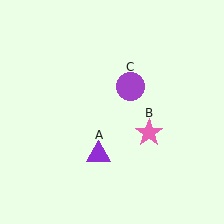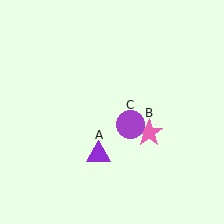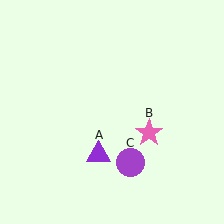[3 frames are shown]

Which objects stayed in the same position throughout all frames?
Purple triangle (object A) and pink star (object B) remained stationary.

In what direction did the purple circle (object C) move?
The purple circle (object C) moved down.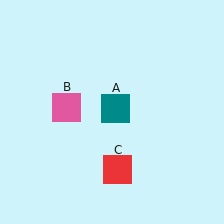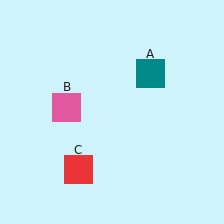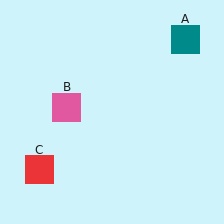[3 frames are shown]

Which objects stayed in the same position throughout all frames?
Pink square (object B) remained stationary.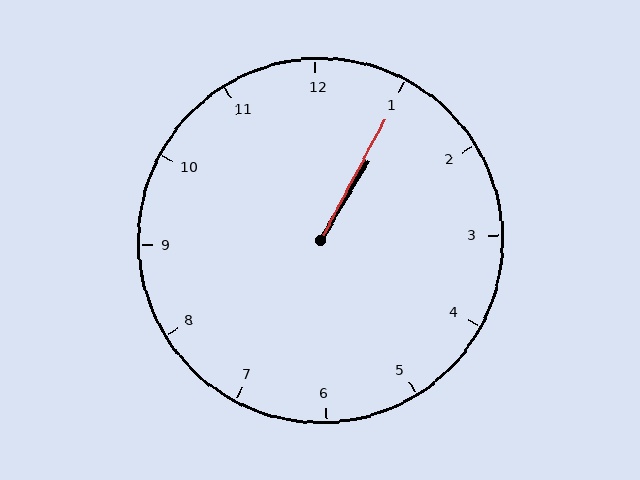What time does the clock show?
1:05.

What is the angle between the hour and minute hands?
Approximately 2 degrees.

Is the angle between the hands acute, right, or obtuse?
It is acute.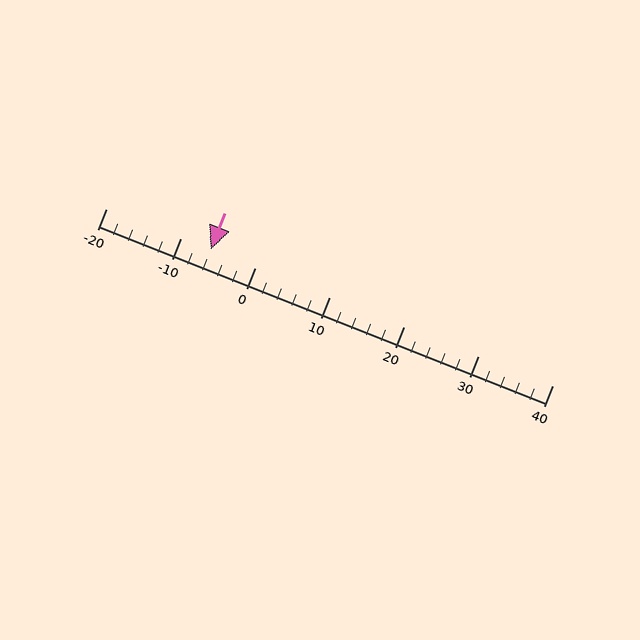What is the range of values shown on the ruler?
The ruler shows values from -20 to 40.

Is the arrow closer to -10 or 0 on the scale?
The arrow is closer to -10.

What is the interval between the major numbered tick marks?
The major tick marks are spaced 10 units apart.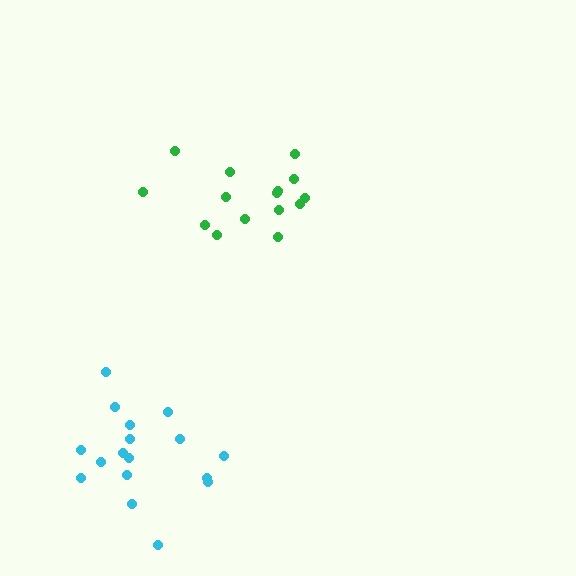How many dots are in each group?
Group 1: 17 dots, Group 2: 15 dots (32 total).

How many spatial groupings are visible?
There are 2 spatial groupings.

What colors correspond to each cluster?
The clusters are colored: cyan, green.